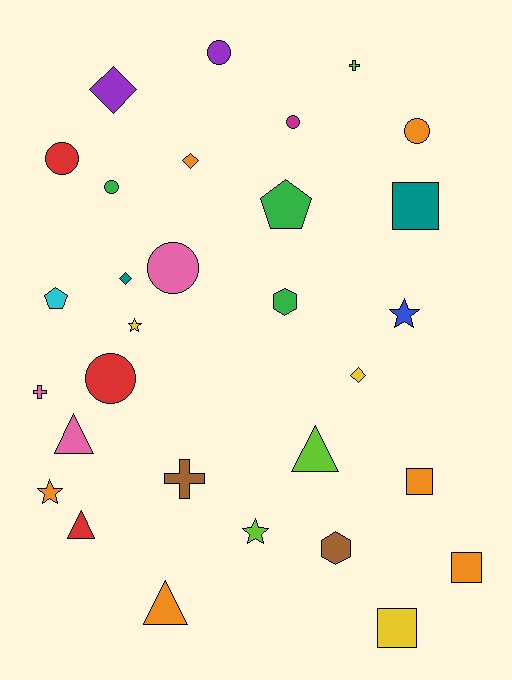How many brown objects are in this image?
There are 2 brown objects.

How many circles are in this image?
There are 7 circles.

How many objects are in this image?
There are 30 objects.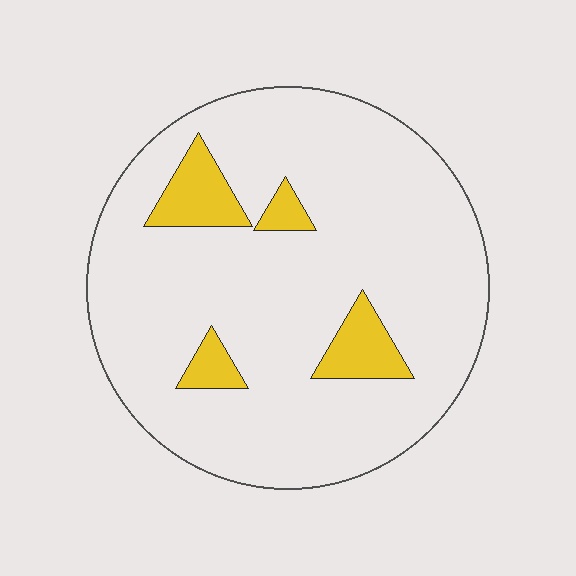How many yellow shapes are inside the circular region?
4.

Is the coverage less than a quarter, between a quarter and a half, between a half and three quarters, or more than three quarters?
Less than a quarter.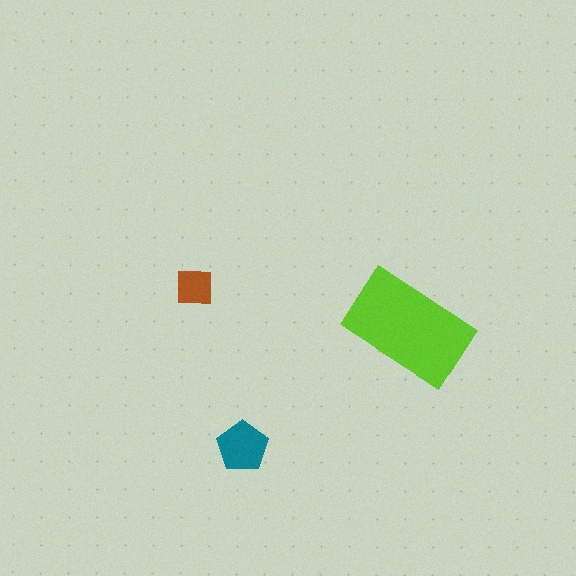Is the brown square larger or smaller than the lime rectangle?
Smaller.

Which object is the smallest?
The brown square.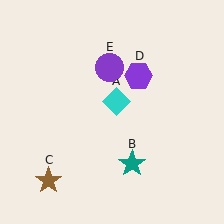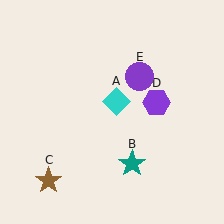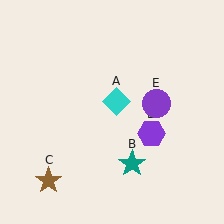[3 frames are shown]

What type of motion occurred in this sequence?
The purple hexagon (object D), purple circle (object E) rotated clockwise around the center of the scene.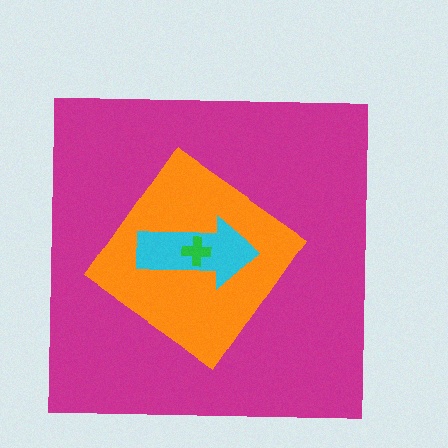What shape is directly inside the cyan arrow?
The green cross.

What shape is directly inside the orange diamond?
The cyan arrow.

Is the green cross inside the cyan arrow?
Yes.